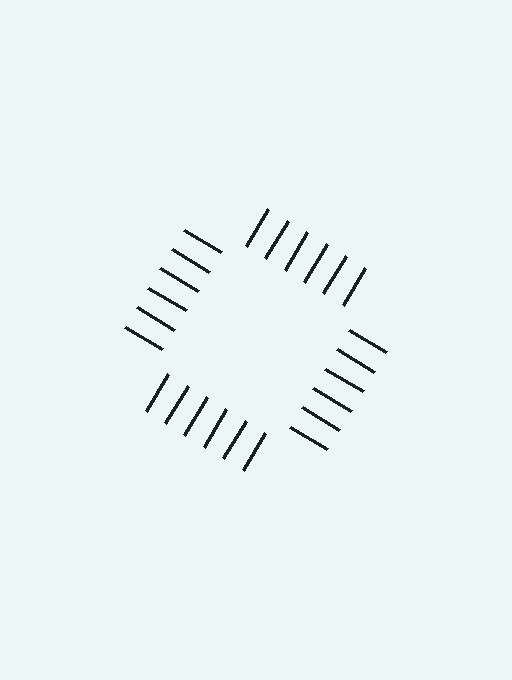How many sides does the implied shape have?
4 sides — the line-ends trace a square.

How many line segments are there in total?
24 — 6 along each of the 4 edges.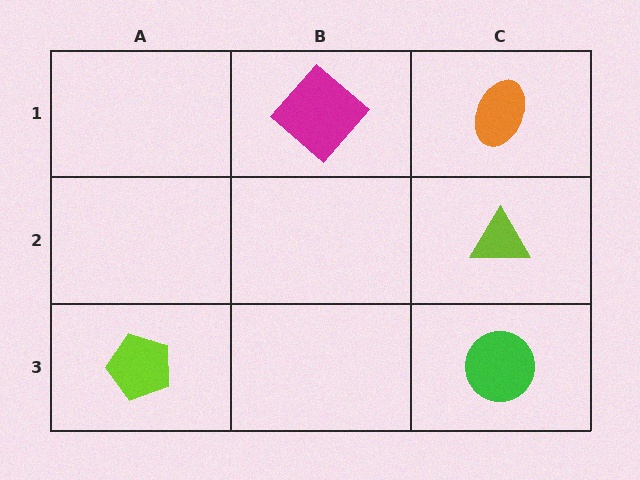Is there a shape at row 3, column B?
No, that cell is empty.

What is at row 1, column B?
A magenta diamond.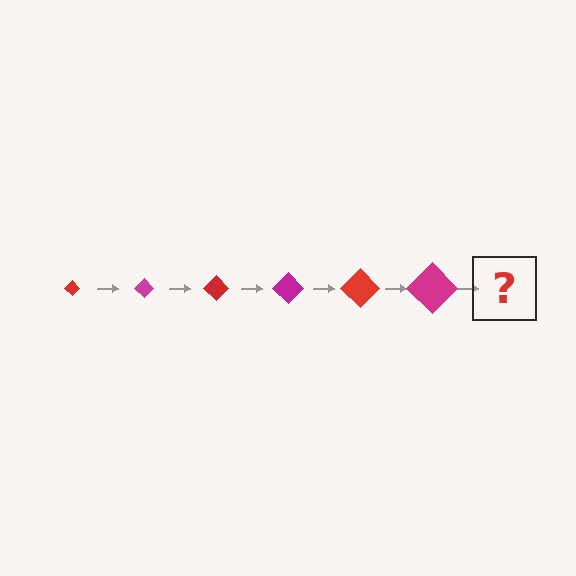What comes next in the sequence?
The next element should be a red diamond, larger than the previous one.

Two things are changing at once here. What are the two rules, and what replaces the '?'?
The two rules are that the diamond grows larger each step and the color cycles through red and magenta. The '?' should be a red diamond, larger than the previous one.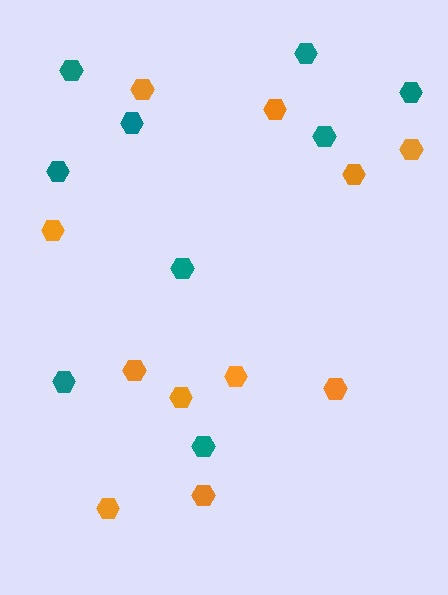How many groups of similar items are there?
There are 2 groups: one group of teal hexagons (9) and one group of orange hexagons (11).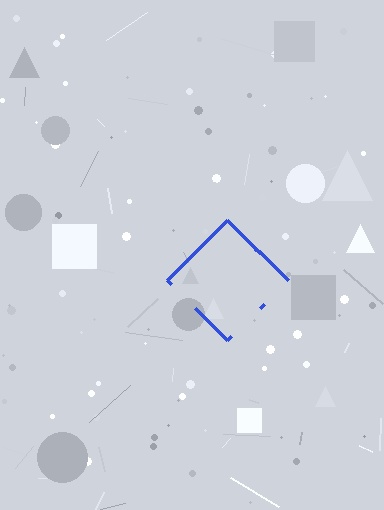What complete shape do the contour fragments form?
The contour fragments form a diamond.